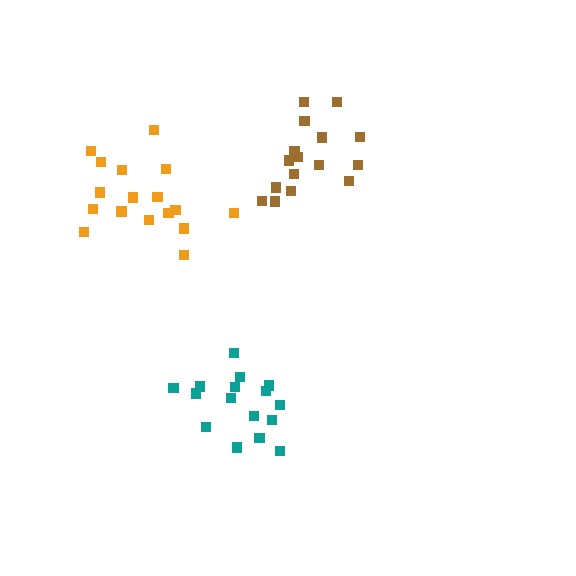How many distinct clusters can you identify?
There are 3 distinct clusters.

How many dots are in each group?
Group 1: 16 dots, Group 2: 16 dots, Group 3: 17 dots (49 total).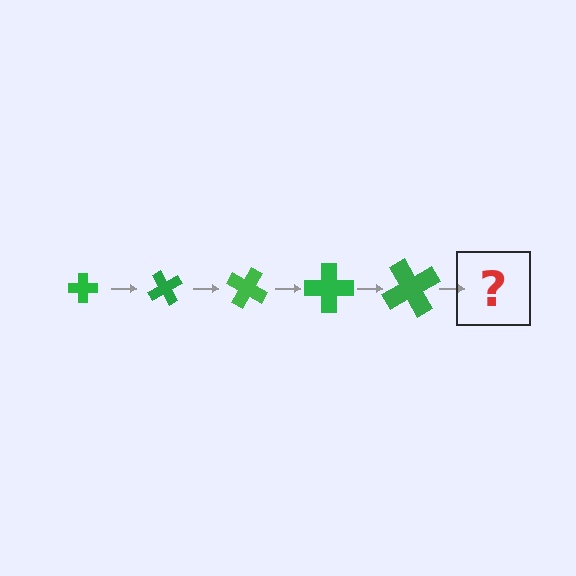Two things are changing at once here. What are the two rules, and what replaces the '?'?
The two rules are that the cross grows larger each step and it rotates 60 degrees each step. The '?' should be a cross, larger than the previous one and rotated 300 degrees from the start.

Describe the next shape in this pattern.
It should be a cross, larger than the previous one and rotated 300 degrees from the start.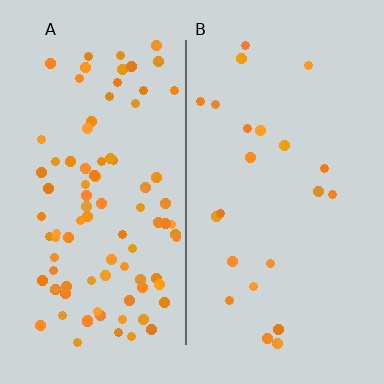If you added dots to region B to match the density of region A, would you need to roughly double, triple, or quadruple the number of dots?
Approximately quadruple.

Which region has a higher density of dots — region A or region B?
A (the left).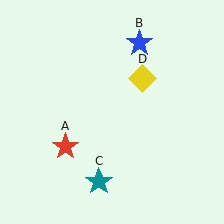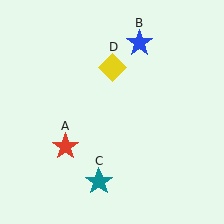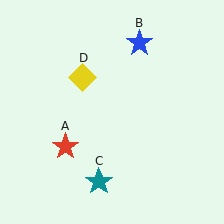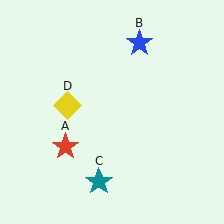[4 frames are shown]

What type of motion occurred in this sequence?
The yellow diamond (object D) rotated counterclockwise around the center of the scene.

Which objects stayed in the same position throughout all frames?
Red star (object A) and blue star (object B) and teal star (object C) remained stationary.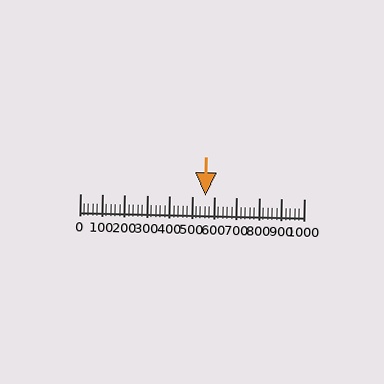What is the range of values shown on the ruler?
The ruler shows values from 0 to 1000.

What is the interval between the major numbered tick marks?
The major tick marks are spaced 100 units apart.